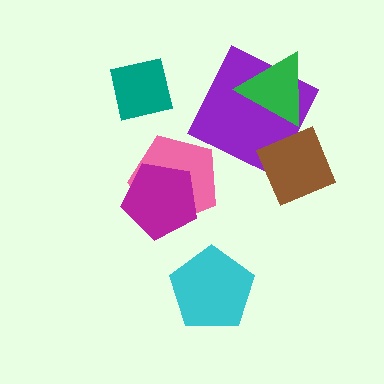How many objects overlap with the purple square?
2 objects overlap with the purple square.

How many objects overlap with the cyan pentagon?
0 objects overlap with the cyan pentagon.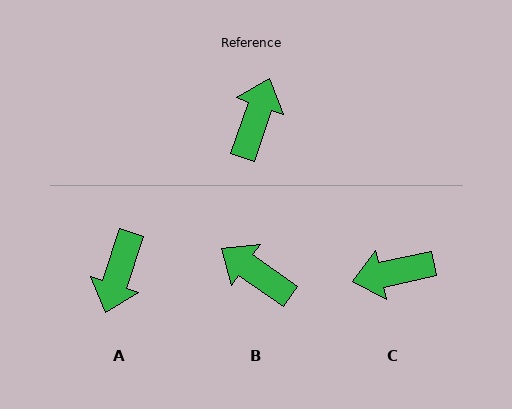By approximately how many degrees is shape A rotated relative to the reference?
Approximately 179 degrees clockwise.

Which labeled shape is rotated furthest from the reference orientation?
A, about 179 degrees away.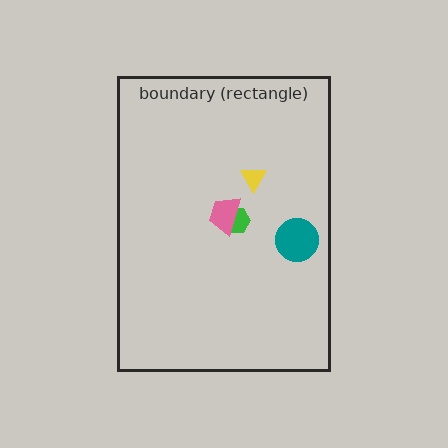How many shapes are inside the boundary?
4 inside, 0 outside.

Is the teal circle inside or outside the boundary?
Inside.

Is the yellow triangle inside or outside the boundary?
Inside.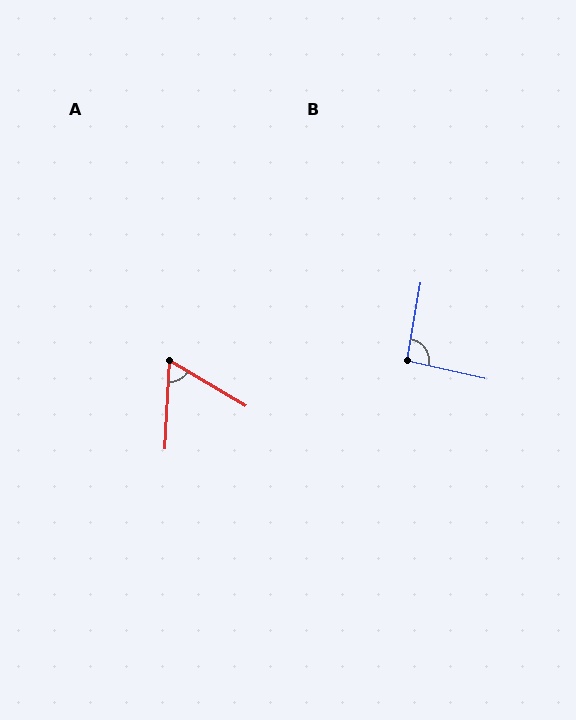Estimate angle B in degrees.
Approximately 93 degrees.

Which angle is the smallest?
A, at approximately 63 degrees.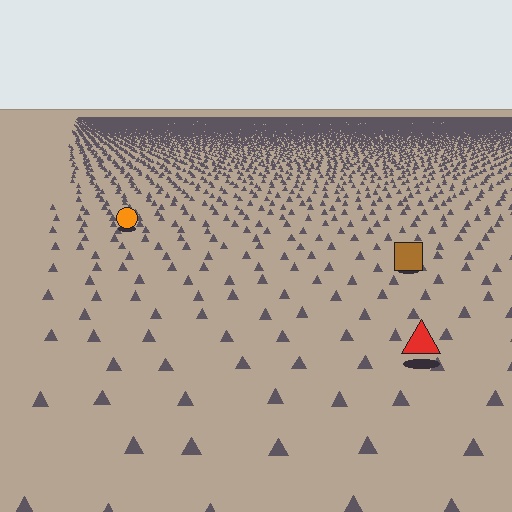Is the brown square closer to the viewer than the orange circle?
Yes. The brown square is closer — you can tell from the texture gradient: the ground texture is coarser near it.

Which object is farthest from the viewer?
The orange circle is farthest from the viewer. It appears smaller and the ground texture around it is denser.